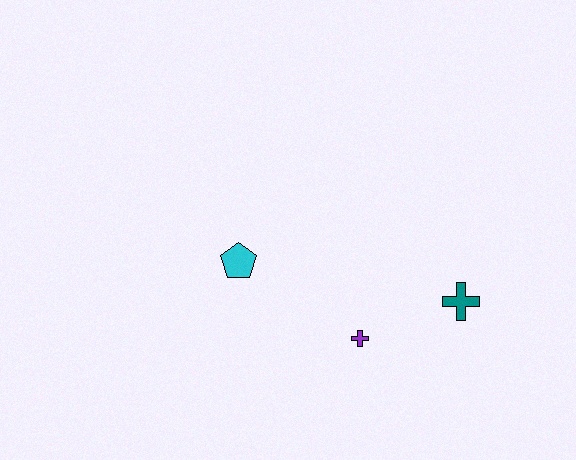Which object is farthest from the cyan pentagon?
The teal cross is farthest from the cyan pentagon.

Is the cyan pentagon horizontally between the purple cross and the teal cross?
No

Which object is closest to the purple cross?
The teal cross is closest to the purple cross.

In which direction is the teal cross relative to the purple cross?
The teal cross is to the right of the purple cross.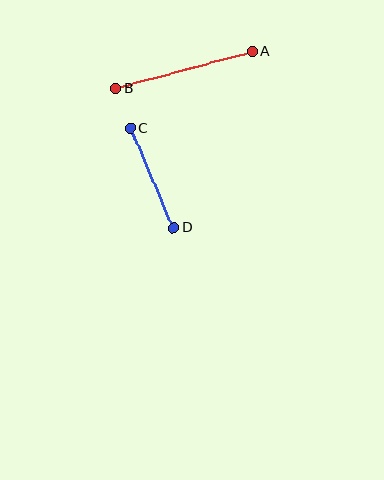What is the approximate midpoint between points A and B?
The midpoint is at approximately (184, 70) pixels.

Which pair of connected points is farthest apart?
Points A and B are farthest apart.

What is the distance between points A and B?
The distance is approximately 141 pixels.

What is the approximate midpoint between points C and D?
The midpoint is at approximately (152, 178) pixels.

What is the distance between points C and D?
The distance is approximately 108 pixels.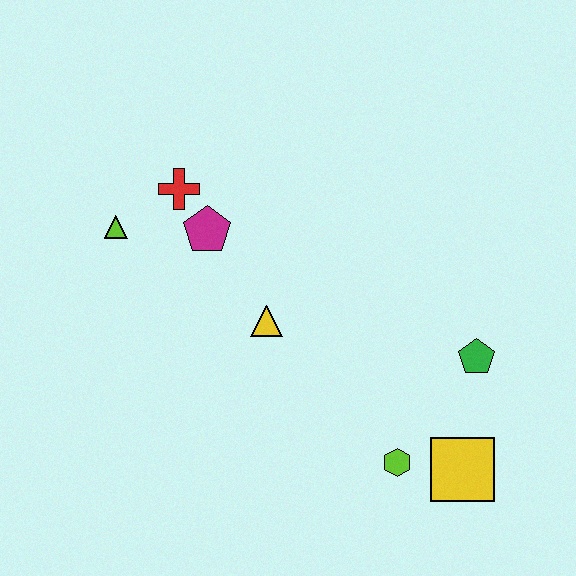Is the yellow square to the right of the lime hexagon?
Yes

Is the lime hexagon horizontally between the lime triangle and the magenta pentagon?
No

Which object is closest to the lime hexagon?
The yellow square is closest to the lime hexagon.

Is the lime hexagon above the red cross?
No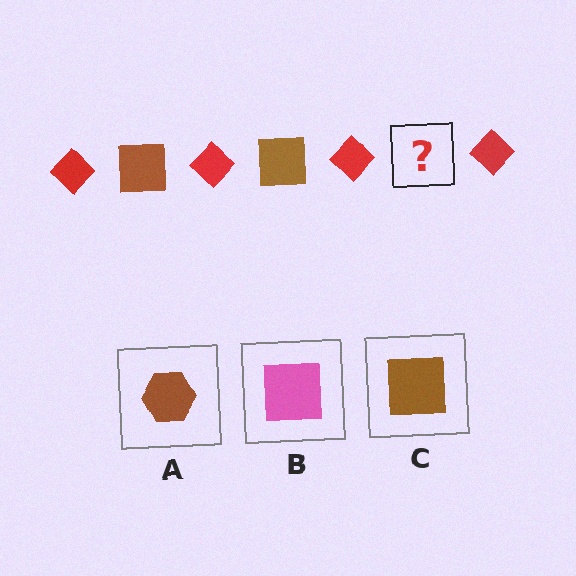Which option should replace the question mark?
Option C.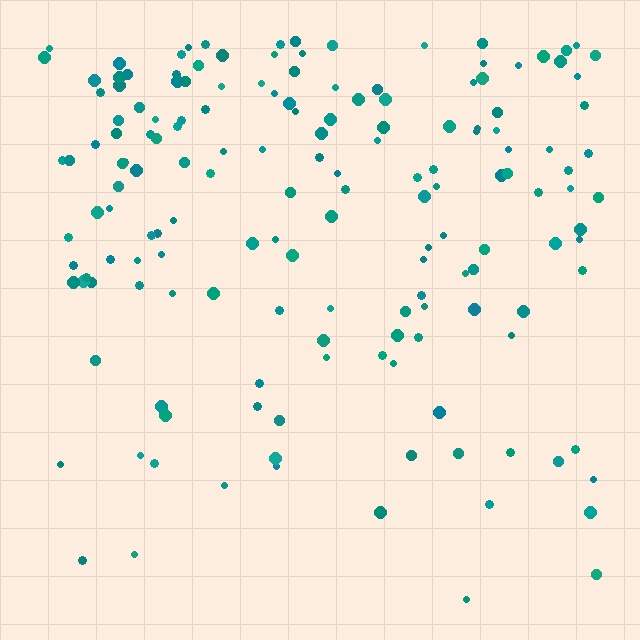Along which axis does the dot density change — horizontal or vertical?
Vertical.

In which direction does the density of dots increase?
From bottom to top, with the top side densest.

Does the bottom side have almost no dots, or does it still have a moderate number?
Still a moderate number, just noticeably fewer than the top.